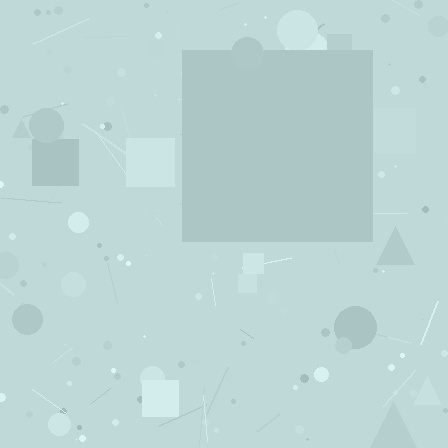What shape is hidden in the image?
A square is hidden in the image.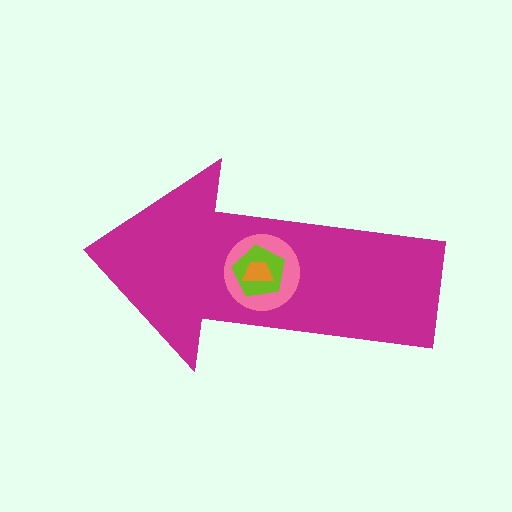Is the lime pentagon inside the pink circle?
Yes.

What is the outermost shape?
The magenta arrow.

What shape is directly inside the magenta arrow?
The pink circle.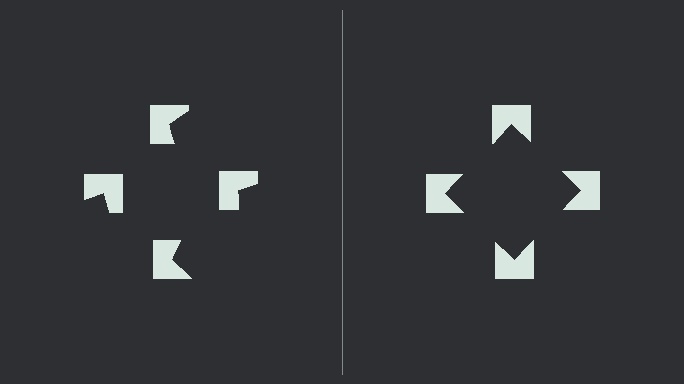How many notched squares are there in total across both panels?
8 — 4 on each side.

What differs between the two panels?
The notched squares are positioned identically on both sides; only the wedge orientations differ. On the right they align to a square; on the left they are misaligned.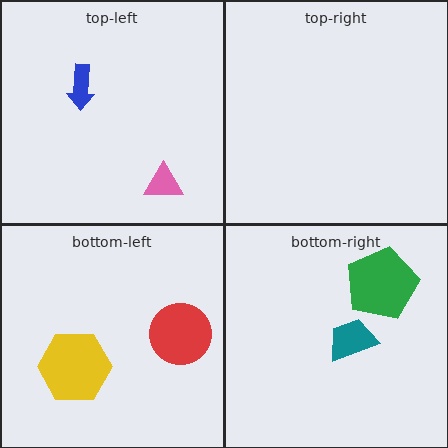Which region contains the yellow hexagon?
The bottom-left region.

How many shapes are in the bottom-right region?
2.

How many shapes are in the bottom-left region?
2.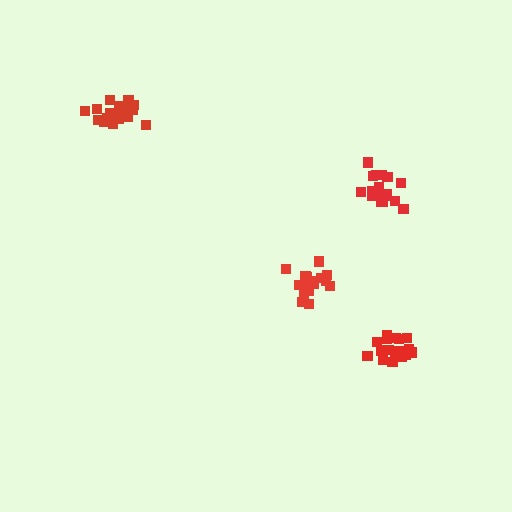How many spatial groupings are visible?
There are 4 spatial groupings.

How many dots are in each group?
Group 1: 19 dots, Group 2: 20 dots, Group 3: 20 dots, Group 4: 18 dots (77 total).